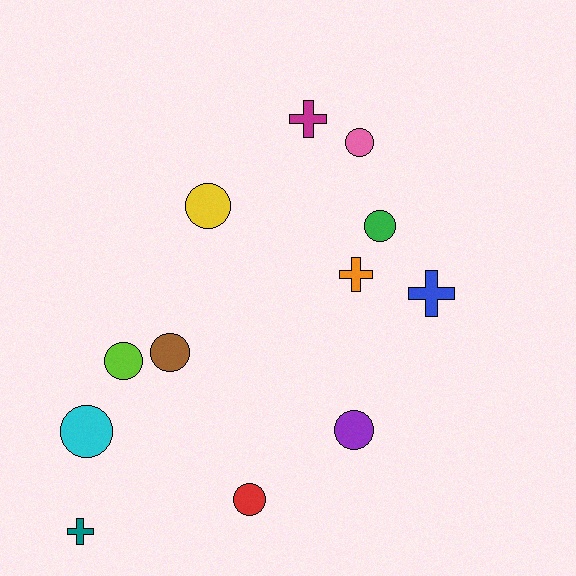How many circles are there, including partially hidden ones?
There are 8 circles.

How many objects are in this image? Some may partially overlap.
There are 12 objects.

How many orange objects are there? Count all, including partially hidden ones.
There is 1 orange object.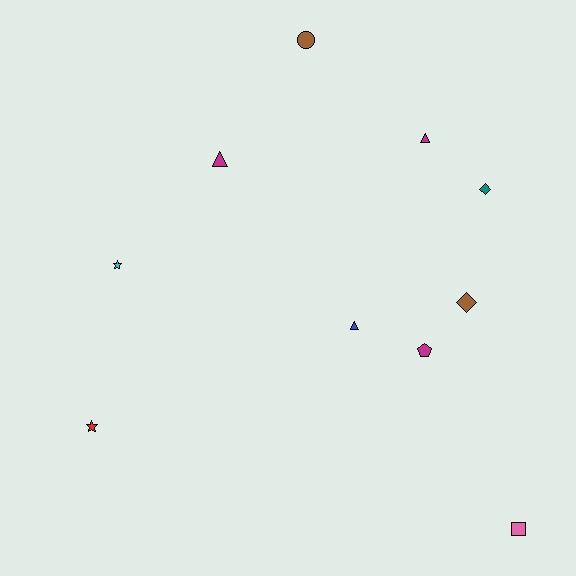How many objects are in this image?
There are 10 objects.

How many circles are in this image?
There is 1 circle.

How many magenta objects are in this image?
There are 3 magenta objects.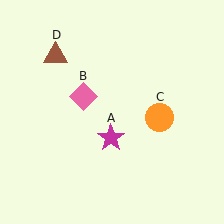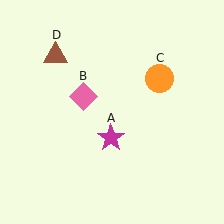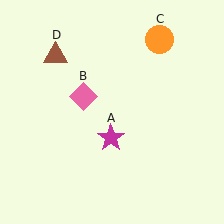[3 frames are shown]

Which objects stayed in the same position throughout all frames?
Magenta star (object A) and pink diamond (object B) and brown triangle (object D) remained stationary.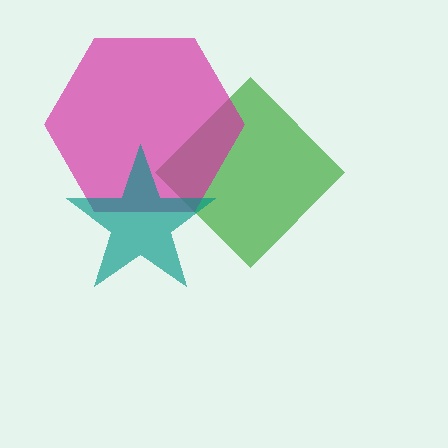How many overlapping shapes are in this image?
There are 3 overlapping shapes in the image.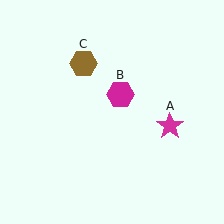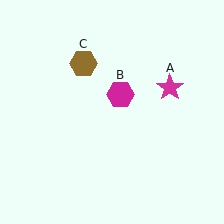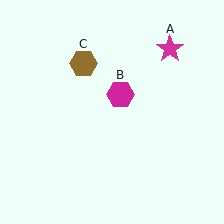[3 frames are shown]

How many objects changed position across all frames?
1 object changed position: magenta star (object A).